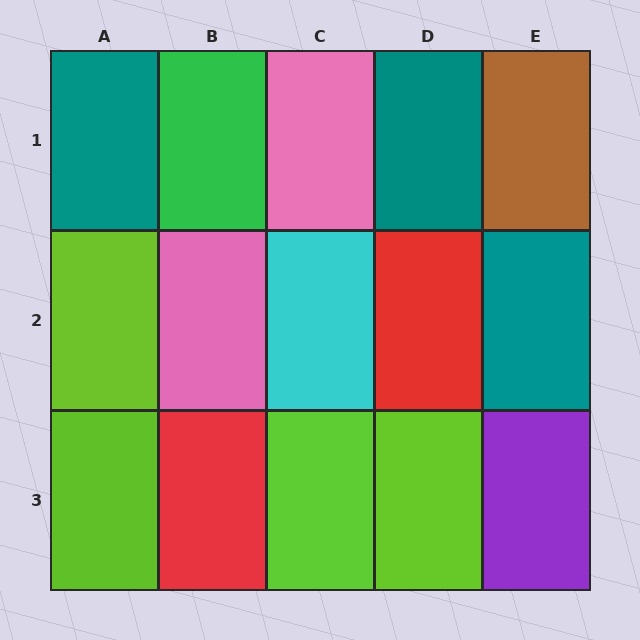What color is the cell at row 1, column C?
Pink.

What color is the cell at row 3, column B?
Red.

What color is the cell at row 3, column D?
Lime.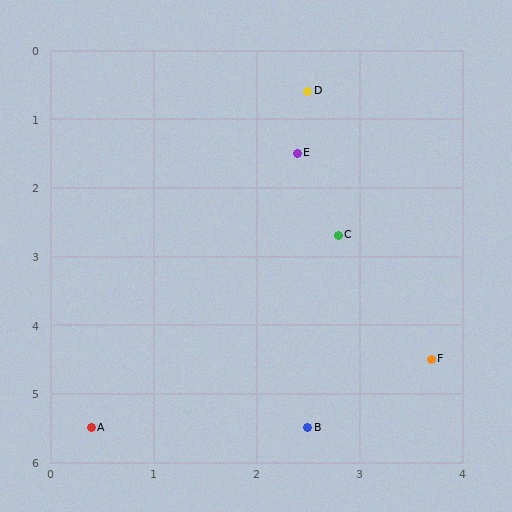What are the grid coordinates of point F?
Point F is at approximately (3.7, 4.5).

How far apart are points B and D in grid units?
Points B and D are about 4.9 grid units apart.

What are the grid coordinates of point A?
Point A is at approximately (0.4, 5.5).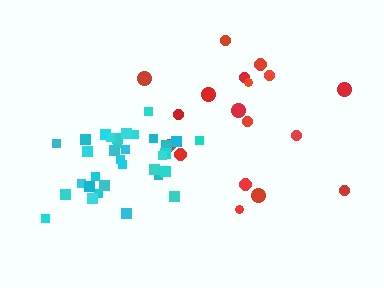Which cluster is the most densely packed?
Cyan.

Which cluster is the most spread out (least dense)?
Red.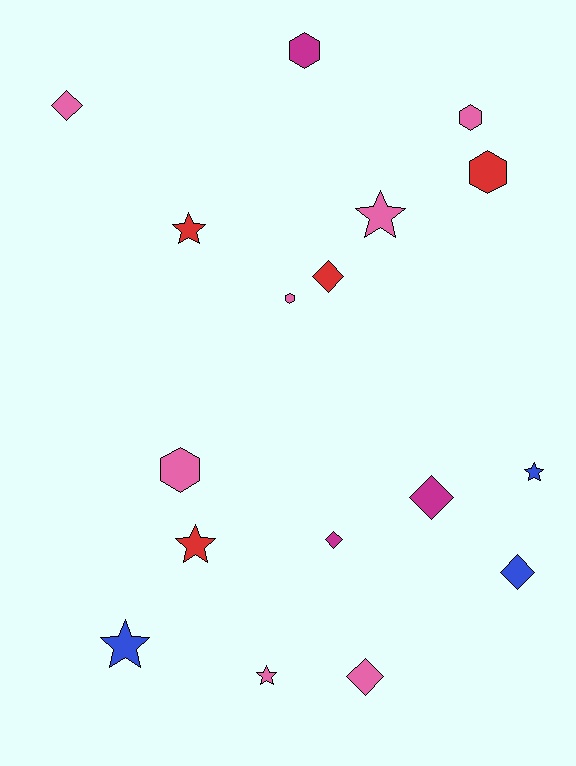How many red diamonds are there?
There is 1 red diamond.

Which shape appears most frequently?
Diamond, with 6 objects.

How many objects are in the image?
There are 17 objects.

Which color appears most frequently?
Pink, with 7 objects.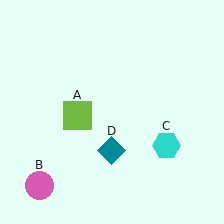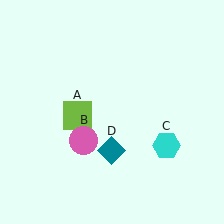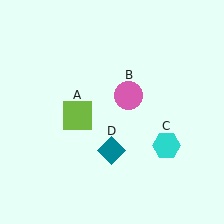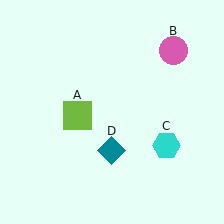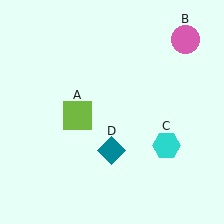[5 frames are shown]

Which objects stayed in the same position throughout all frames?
Lime square (object A) and cyan hexagon (object C) and teal diamond (object D) remained stationary.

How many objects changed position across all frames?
1 object changed position: pink circle (object B).